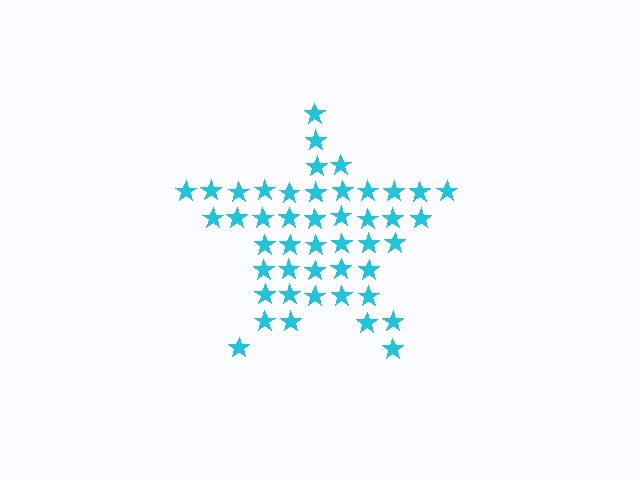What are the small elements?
The small elements are stars.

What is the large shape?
The large shape is a star.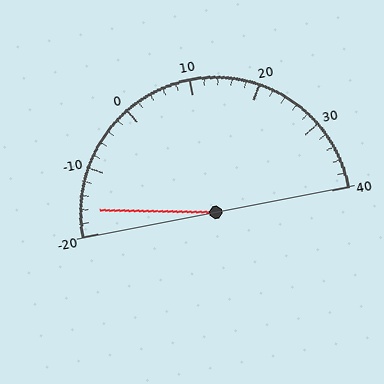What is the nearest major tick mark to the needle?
The nearest major tick mark is -20.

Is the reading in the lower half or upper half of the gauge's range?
The reading is in the lower half of the range (-20 to 40).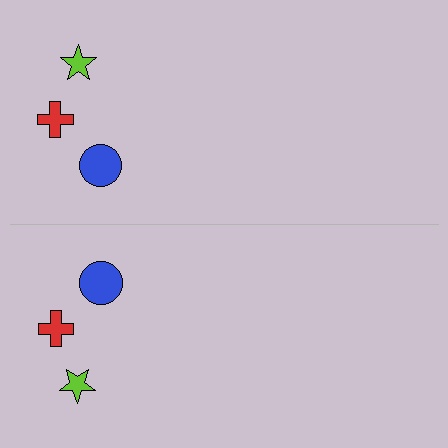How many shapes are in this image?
There are 6 shapes in this image.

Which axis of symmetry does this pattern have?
The pattern has a horizontal axis of symmetry running through the center of the image.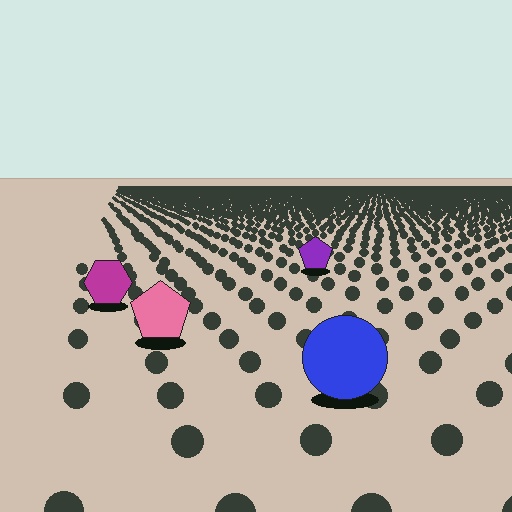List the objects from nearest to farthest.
From nearest to farthest: the blue circle, the pink pentagon, the magenta hexagon, the purple pentagon.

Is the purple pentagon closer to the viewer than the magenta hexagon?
No. The magenta hexagon is closer — you can tell from the texture gradient: the ground texture is coarser near it.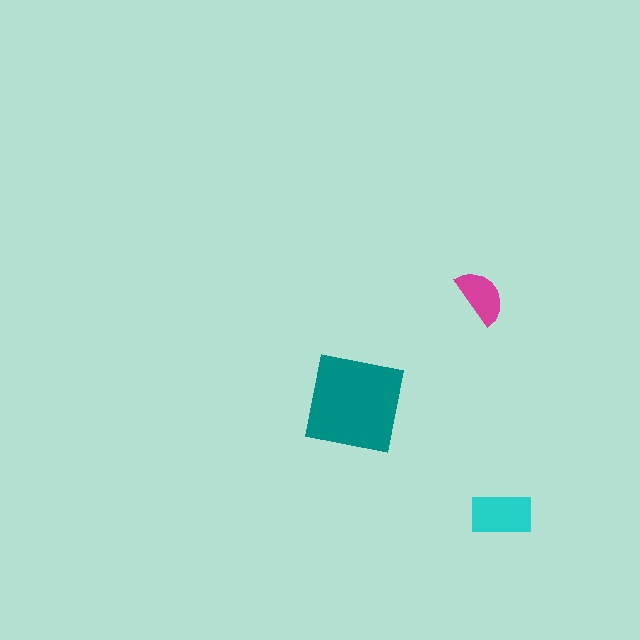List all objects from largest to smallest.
The teal square, the cyan rectangle, the magenta semicircle.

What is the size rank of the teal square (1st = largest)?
1st.